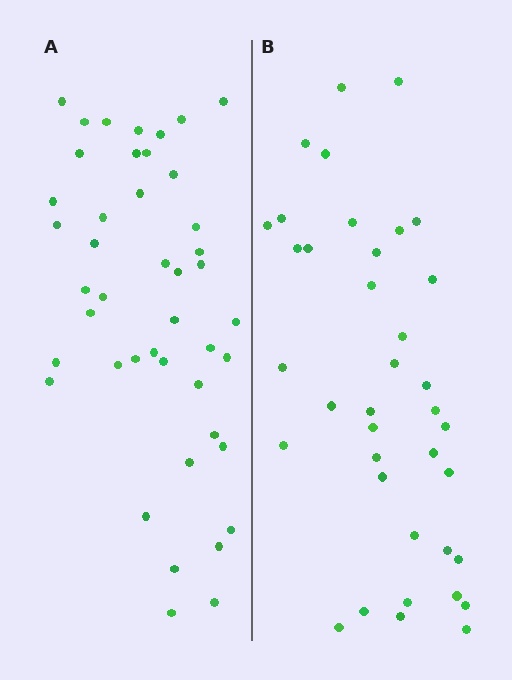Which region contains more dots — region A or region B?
Region A (the left region) has more dots.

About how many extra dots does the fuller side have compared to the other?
Region A has about 6 more dots than region B.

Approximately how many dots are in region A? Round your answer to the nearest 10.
About 40 dots. (The exact count is 44, which rounds to 40.)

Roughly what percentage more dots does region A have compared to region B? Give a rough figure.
About 15% more.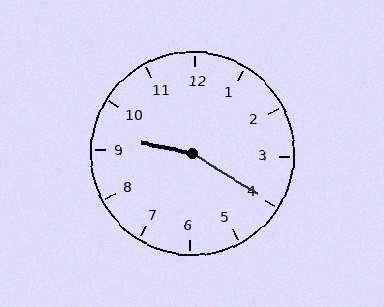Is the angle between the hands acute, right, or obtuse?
It is obtuse.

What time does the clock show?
9:20.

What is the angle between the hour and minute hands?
Approximately 160 degrees.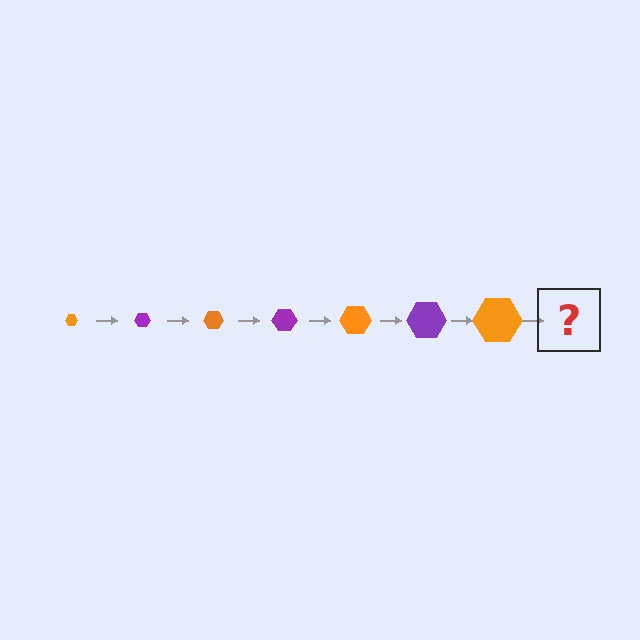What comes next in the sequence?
The next element should be a purple hexagon, larger than the previous one.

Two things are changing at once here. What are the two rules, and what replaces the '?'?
The two rules are that the hexagon grows larger each step and the color cycles through orange and purple. The '?' should be a purple hexagon, larger than the previous one.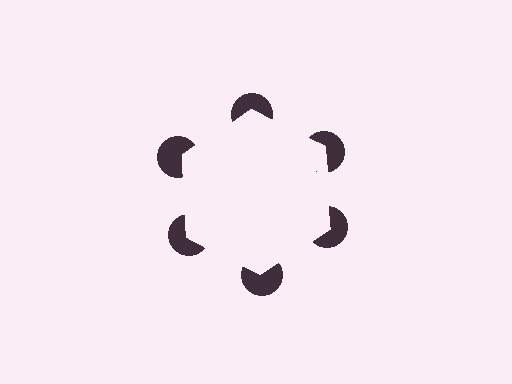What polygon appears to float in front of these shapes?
An illusory hexagon — its edges are inferred from the aligned wedge cuts in the pac-man discs, not physically drawn.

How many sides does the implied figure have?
6 sides.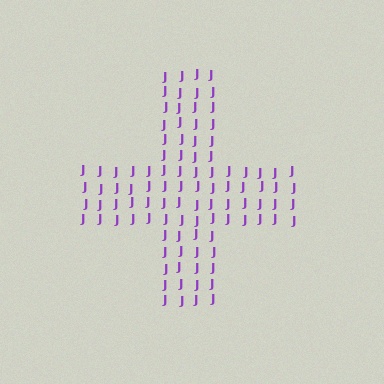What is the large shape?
The large shape is a cross.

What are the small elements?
The small elements are letter J's.